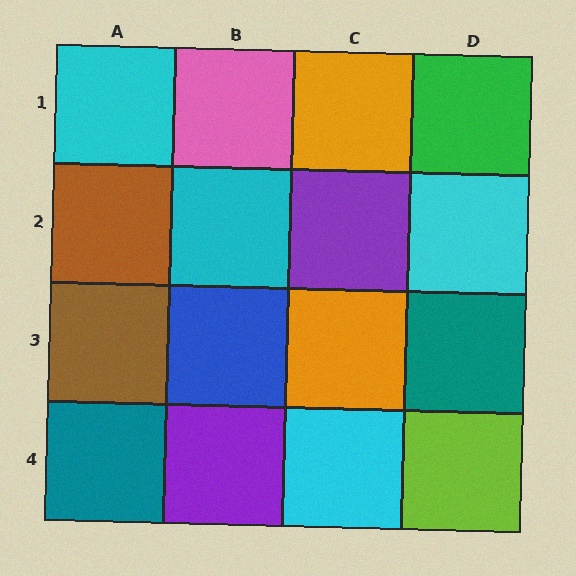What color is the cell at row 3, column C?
Orange.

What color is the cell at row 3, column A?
Brown.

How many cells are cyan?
4 cells are cyan.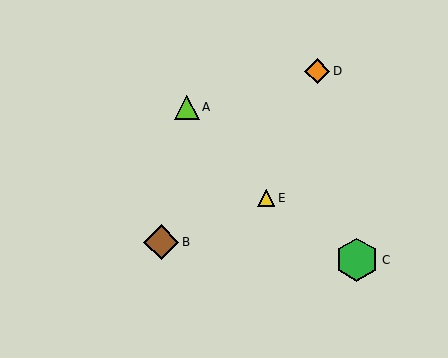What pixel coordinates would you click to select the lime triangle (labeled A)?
Click at (187, 107) to select the lime triangle A.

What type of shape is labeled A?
Shape A is a lime triangle.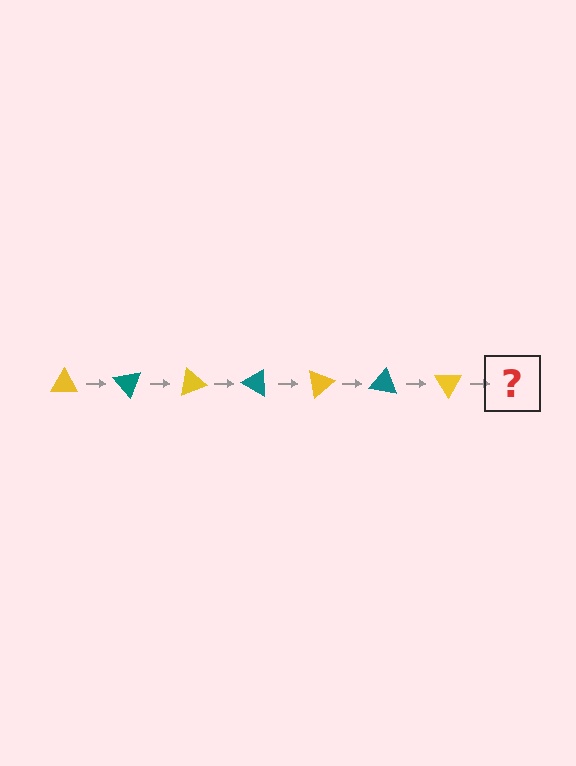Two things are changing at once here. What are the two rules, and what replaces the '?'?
The two rules are that it rotates 50 degrees each step and the color cycles through yellow and teal. The '?' should be a teal triangle, rotated 350 degrees from the start.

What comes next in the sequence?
The next element should be a teal triangle, rotated 350 degrees from the start.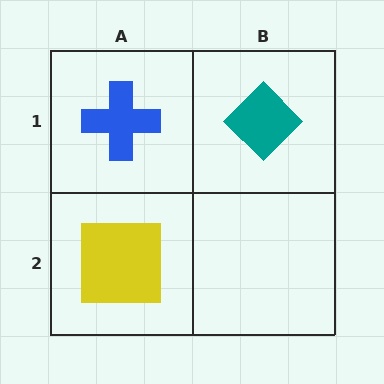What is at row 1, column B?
A teal diamond.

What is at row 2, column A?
A yellow square.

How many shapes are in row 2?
1 shape.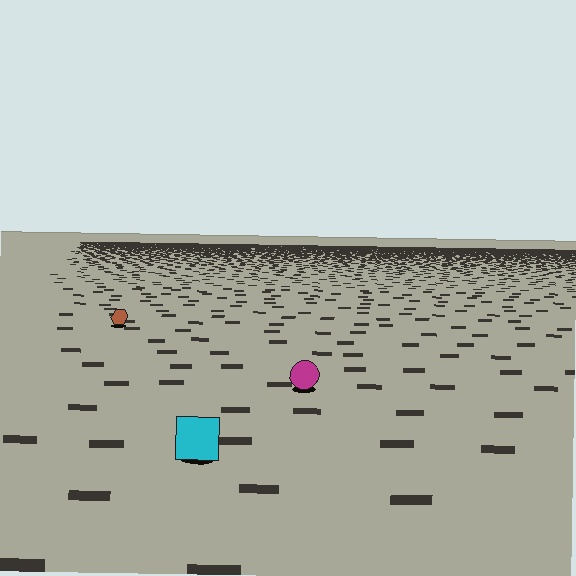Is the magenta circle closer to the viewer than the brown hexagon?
Yes. The magenta circle is closer — you can tell from the texture gradient: the ground texture is coarser near it.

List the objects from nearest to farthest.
From nearest to farthest: the cyan square, the magenta circle, the brown hexagon.